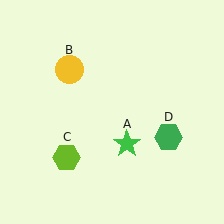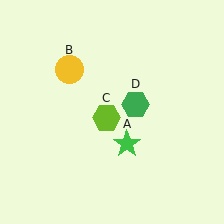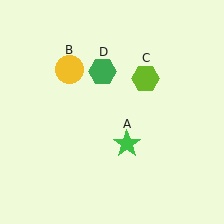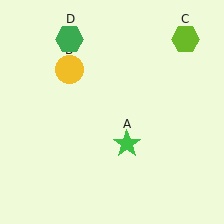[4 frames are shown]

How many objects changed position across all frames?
2 objects changed position: lime hexagon (object C), green hexagon (object D).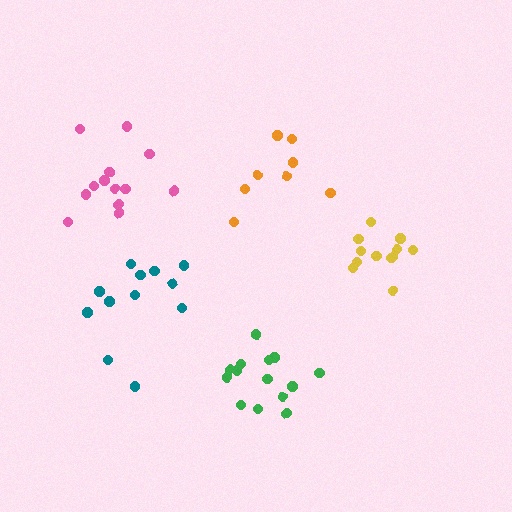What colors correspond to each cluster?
The clusters are colored: yellow, green, orange, pink, teal.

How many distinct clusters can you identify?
There are 5 distinct clusters.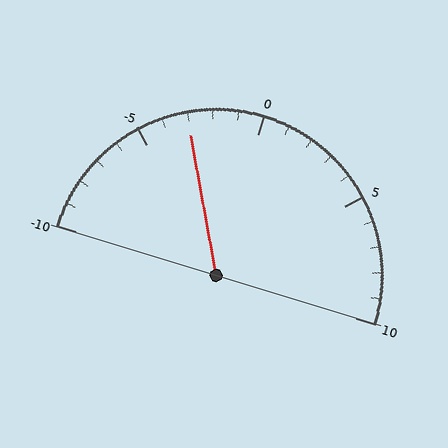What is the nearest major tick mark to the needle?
The nearest major tick mark is -5.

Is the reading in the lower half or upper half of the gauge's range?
The reading is in the lower half of the range (-10 to 10).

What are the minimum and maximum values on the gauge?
The gauge ranges from -10 to 10.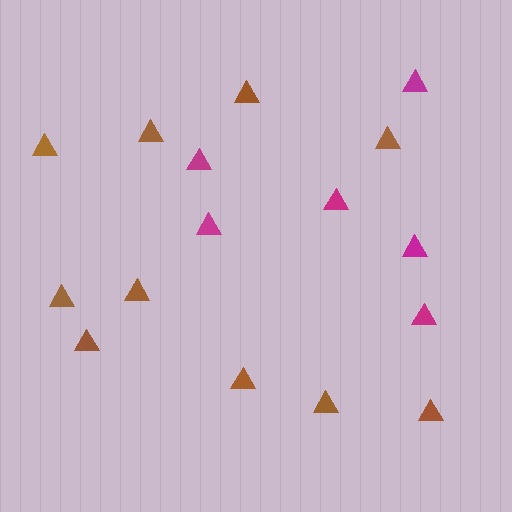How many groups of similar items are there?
There are 2 groups: one group of magenta triangles (6) and one group of brown triangles (10).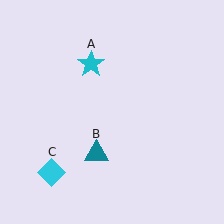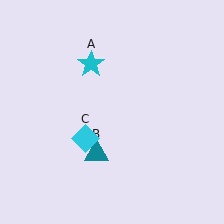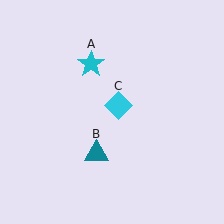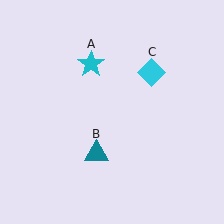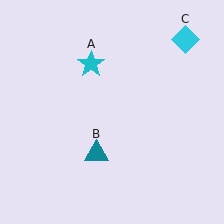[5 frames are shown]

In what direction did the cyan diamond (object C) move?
The cyan diamond (object C) moved up and to the right.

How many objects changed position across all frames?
1 object changed position: cyan diamond (object C).